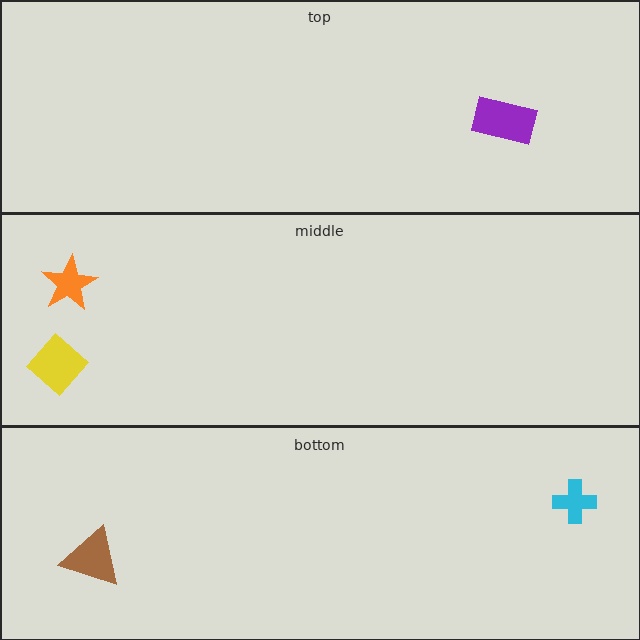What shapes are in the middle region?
The orange star, the yellow diamond.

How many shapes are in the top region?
1.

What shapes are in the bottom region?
The brown triangle, the cyan cross.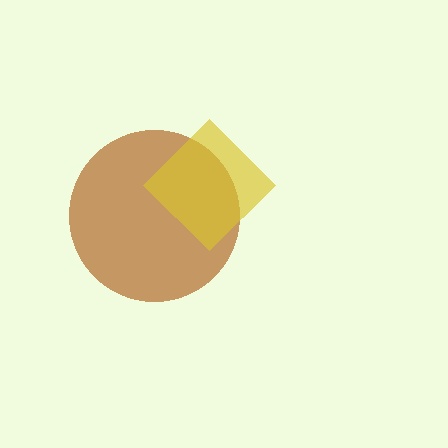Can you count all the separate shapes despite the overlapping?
Yes, there are 2 separate shapes.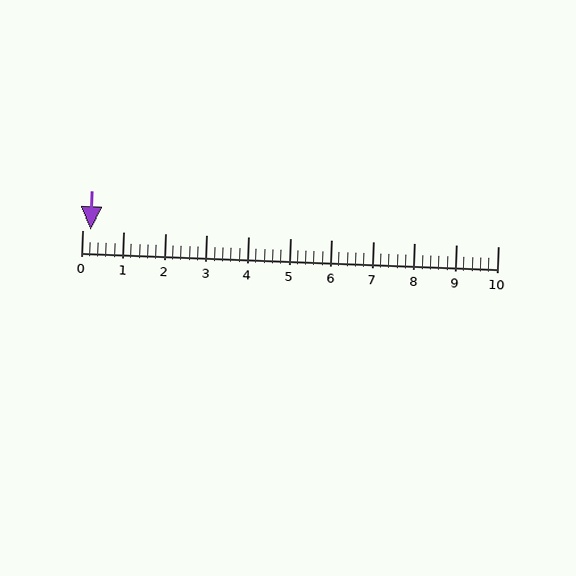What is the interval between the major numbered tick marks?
The major tick marks are spaced 1 units apart.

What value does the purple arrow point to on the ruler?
The purple arrow points to approximately 0.2.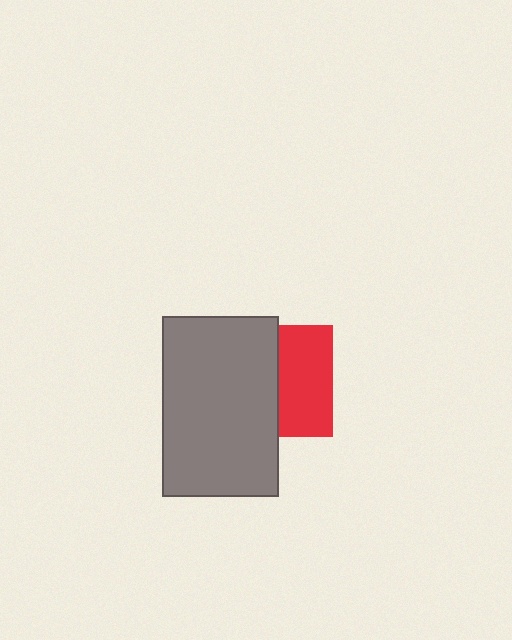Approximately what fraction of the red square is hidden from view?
Roughly 52% of the red square is hidden behind the gray rectangle.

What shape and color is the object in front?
The object in front is a gray rectangle.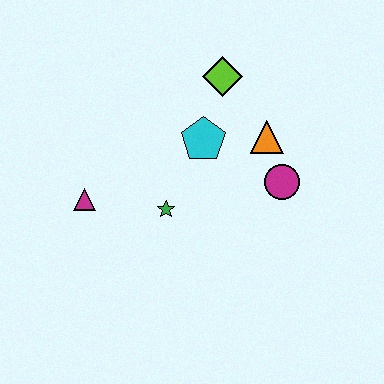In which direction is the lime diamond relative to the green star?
The lime diamond is above the green star.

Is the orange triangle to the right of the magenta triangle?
Yes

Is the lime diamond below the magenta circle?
No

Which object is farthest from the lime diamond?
The magenta triangle is farthest from the lime diamond.